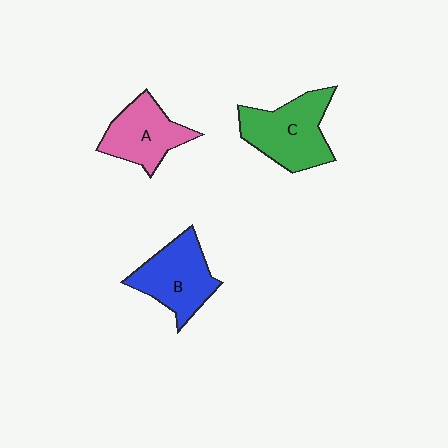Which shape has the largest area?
Shape C (green).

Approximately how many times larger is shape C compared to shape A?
Approximately 1.2 times.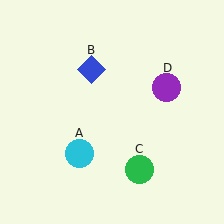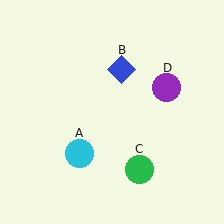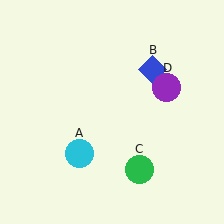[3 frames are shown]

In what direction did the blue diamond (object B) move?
The blue diamond (object B) moved right.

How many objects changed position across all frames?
1 object changed position: blue diamond (object B).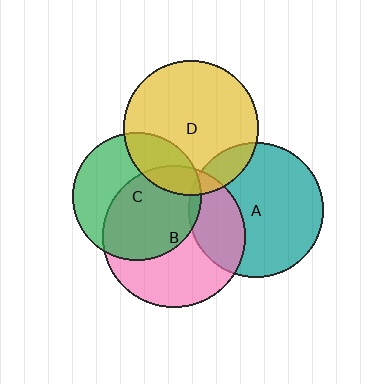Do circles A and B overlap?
Yes.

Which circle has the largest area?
Circle B (pink).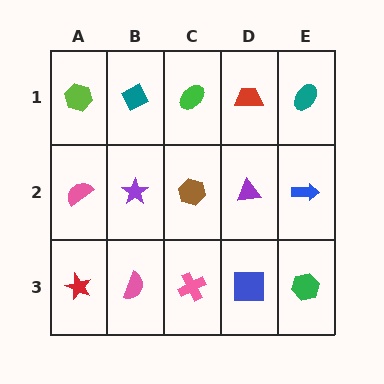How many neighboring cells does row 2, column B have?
4.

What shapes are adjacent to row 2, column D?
A red trapezoid (row 1, column D), a blue square (row 3, column D), a brown hexagon (row 2, column C), a blue arrow (row 2, column E).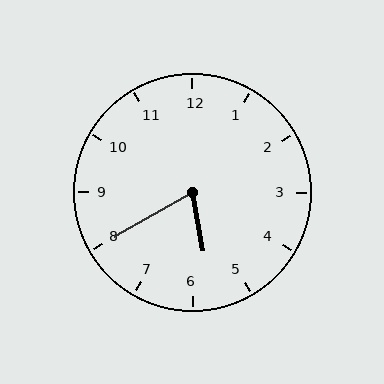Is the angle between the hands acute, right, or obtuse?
It is acute.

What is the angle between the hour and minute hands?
Approximately 70 degrees.